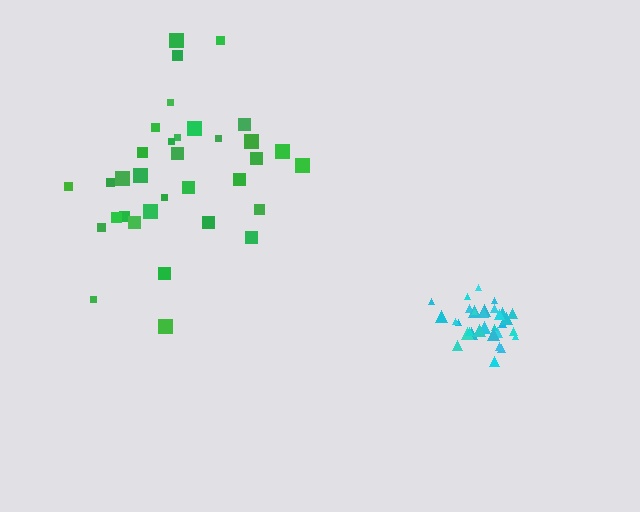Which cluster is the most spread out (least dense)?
Green.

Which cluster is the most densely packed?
Cyan.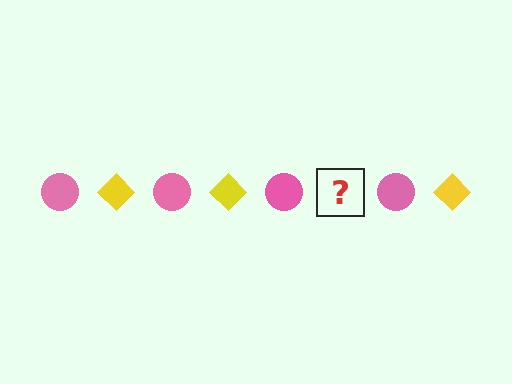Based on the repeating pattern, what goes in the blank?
The blank should be a yellow diamond.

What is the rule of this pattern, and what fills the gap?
The rule is that the pattern alternates between pink circle and yellow diamond. The gap should be filled with a yellow diamond.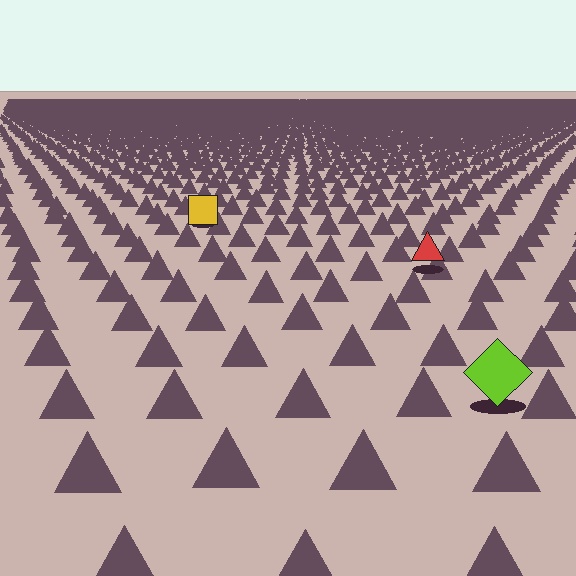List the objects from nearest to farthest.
From nearest to farthest: the lime diamond, the red triangle, the yellow square.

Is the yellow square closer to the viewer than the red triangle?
No. The red triangle is closer — you can tell from the texture gradient: the ground texture is coarser near it.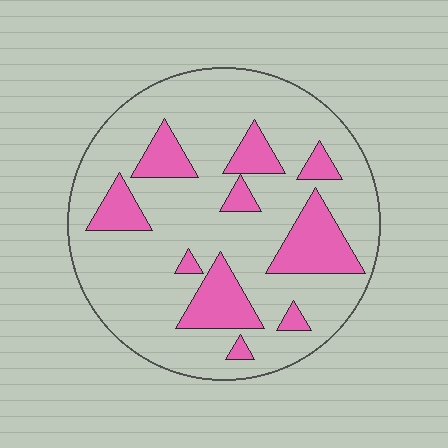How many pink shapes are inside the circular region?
10.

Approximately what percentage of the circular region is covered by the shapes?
Approximately 20%.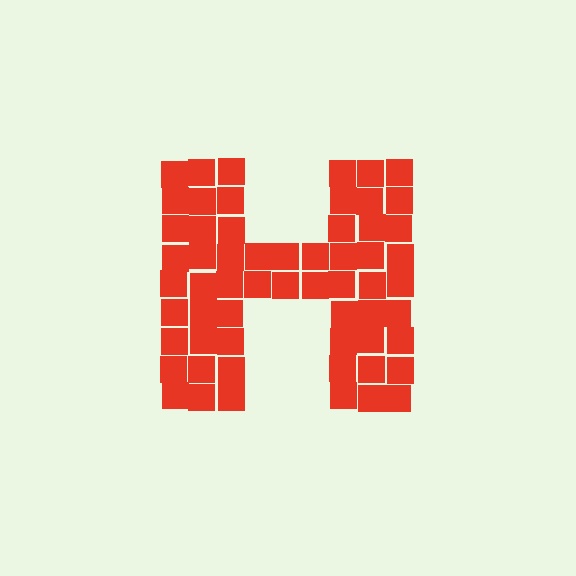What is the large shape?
The large shape is the letter H.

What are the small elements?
The small elements are squares.